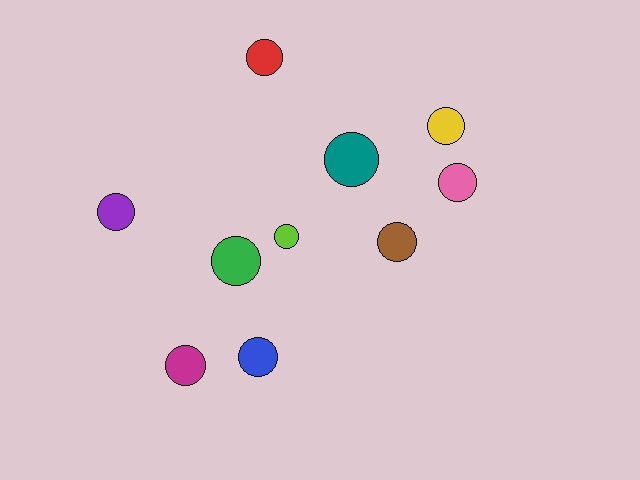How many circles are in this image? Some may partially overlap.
There are 10 circles.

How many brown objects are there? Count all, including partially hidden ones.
There is 1 brown object.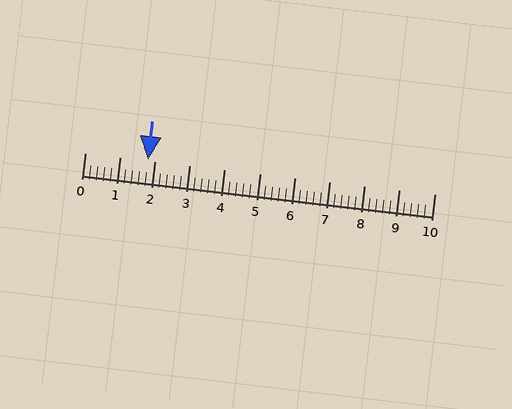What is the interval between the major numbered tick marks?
The major tick marks are spaced 1 units apart.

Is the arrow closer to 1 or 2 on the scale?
The arrow is closer to 2.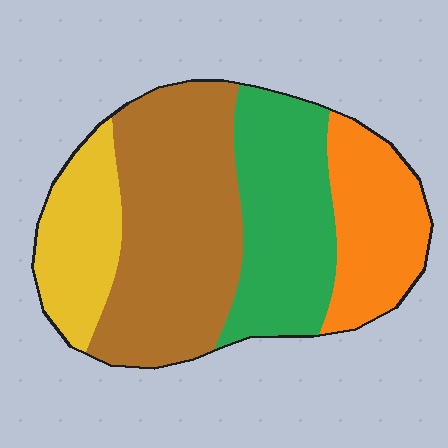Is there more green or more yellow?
Green.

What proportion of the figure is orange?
Orange covers around 20% of the figure.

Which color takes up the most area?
Brown, at roughly 40%.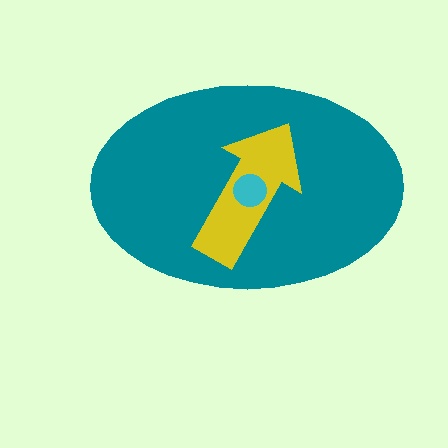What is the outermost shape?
The teal ellipse.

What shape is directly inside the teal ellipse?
The yellow arrow.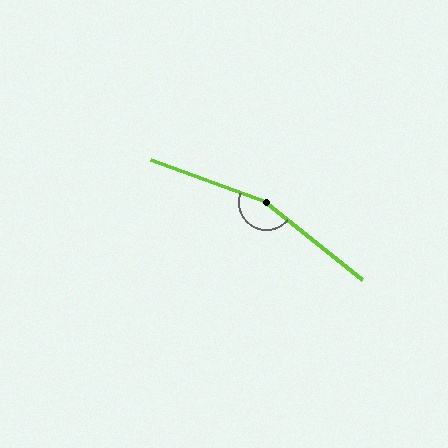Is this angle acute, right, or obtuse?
It is obtuse.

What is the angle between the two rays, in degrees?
Approximately 161 degrees.